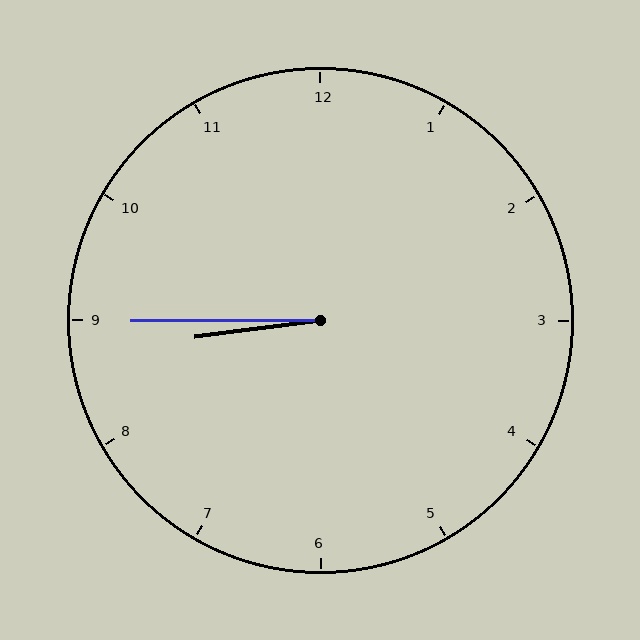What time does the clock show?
8:45.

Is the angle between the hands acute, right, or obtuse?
It is acute.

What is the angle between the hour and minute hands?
Approximately 8 degrees.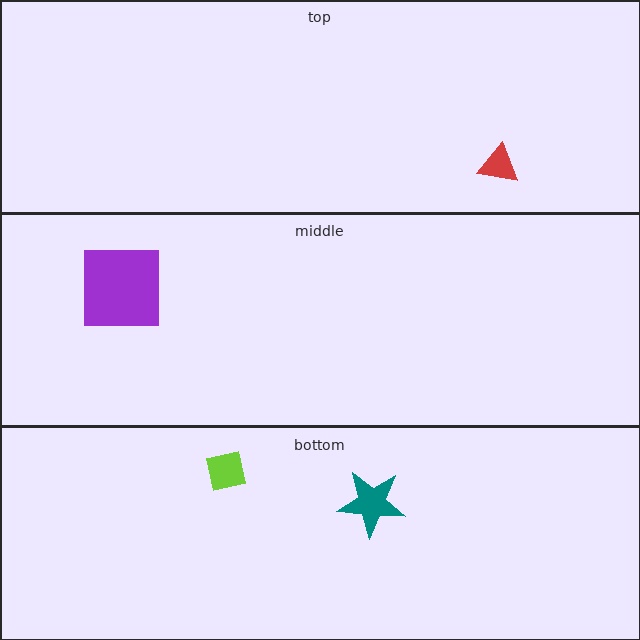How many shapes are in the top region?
1.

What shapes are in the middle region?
The purple square.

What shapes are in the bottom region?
The teal star, the lime square.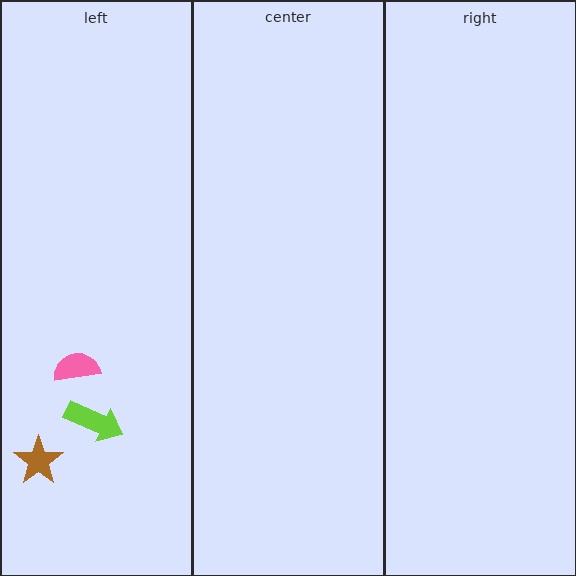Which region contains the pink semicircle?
The left region.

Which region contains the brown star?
The left region.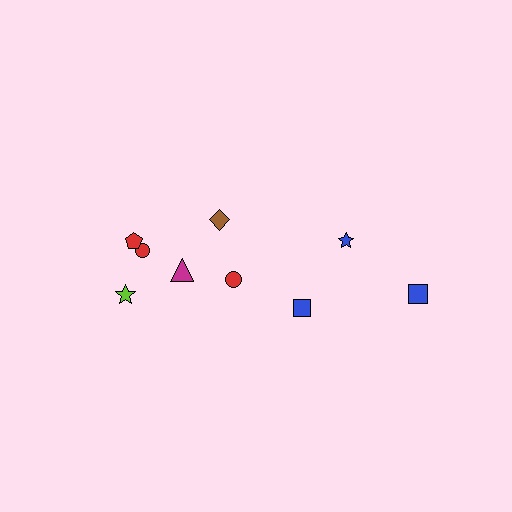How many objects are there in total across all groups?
There are 9 objects.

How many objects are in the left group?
There are 6 objects.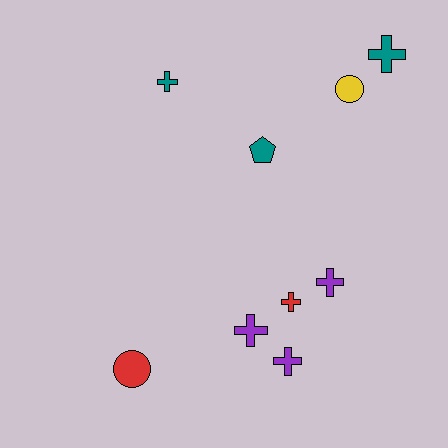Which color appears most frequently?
Purple, with 3 objects.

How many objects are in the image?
There are 9 objects.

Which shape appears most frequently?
Cross, with 6 objects.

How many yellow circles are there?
There is 1 yellow circle.